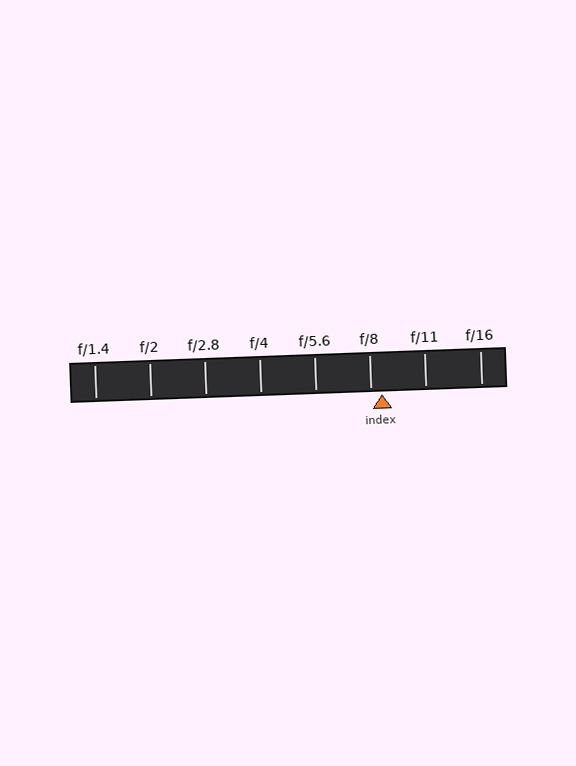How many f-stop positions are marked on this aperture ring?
There are 8 f-stop positions marked.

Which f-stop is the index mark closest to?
The index mark is closest to f/8.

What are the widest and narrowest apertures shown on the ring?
The widest aperture shown is f/1.4 and the narrowest is f/16.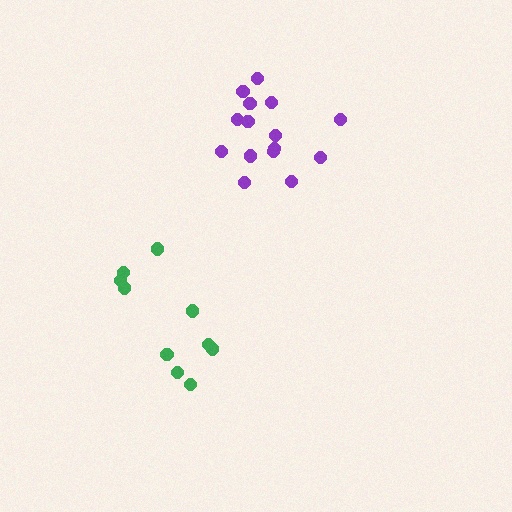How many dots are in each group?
Group 1: 15 dots, Group 2: 10 dots (25 total).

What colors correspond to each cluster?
The clusters are colored: purple, green.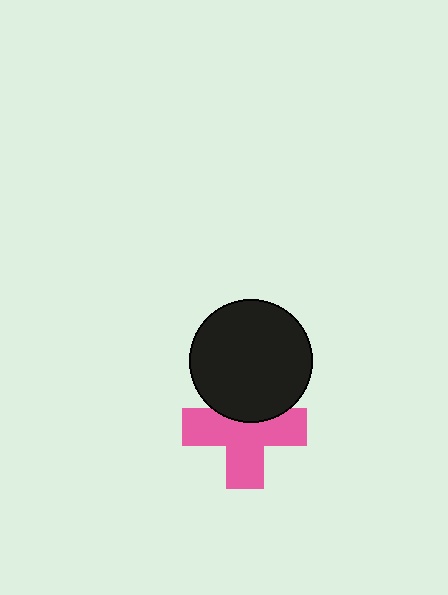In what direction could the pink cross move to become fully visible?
The pink cross could move down. That would shift it out from behind the black circle entirely.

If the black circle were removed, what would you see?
You would see the complete pink cross.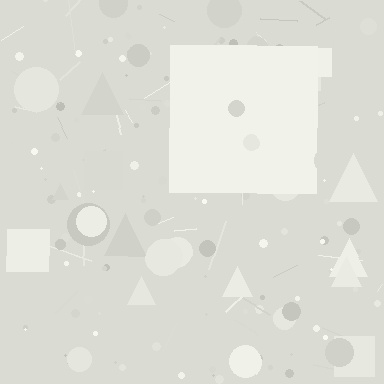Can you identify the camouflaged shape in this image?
The camouflaged shape is a square.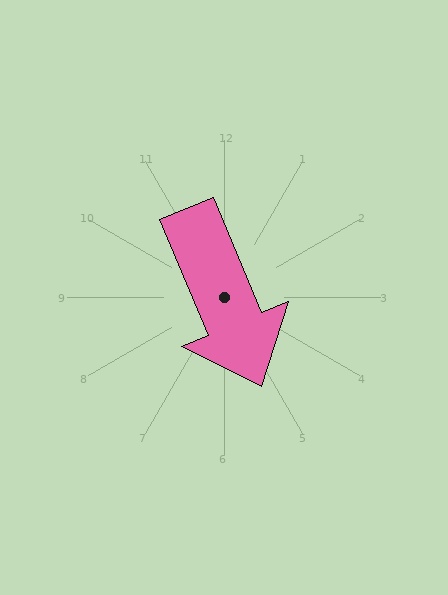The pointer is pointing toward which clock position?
Roughly 5 o'clock.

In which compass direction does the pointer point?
Southeast.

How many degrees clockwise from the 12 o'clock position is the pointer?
Approximately 157 degrees.